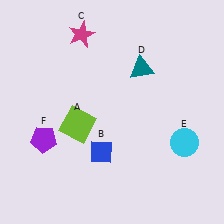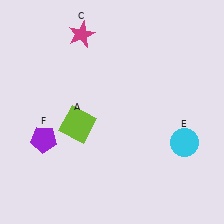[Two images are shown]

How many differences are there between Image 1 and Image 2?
There are 2 differences between the two images.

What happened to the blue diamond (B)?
The blue diamond (B) was removed in Image 2. It was in the bottom-left area of Image 1.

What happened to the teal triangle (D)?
The teal triangle (D) was removed in Image 2. It was in the top-right area of Image 1.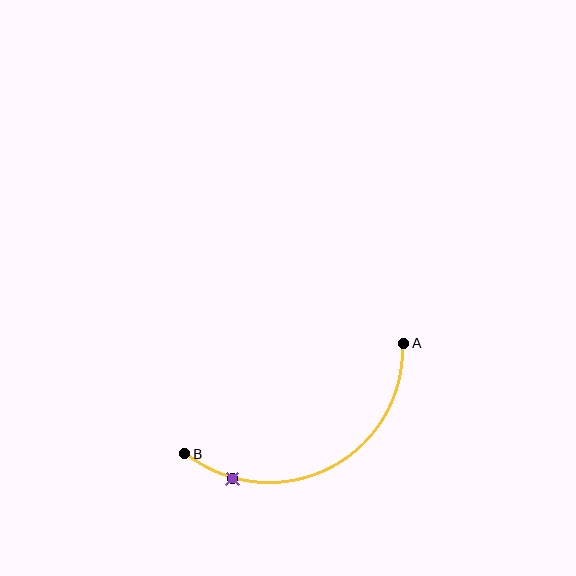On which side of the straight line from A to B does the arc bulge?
The arc bulges below the straight line connecting A and B.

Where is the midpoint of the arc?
The arc midpoint is the point on the curve farthest from the straight line joining A and B. It sits below that line.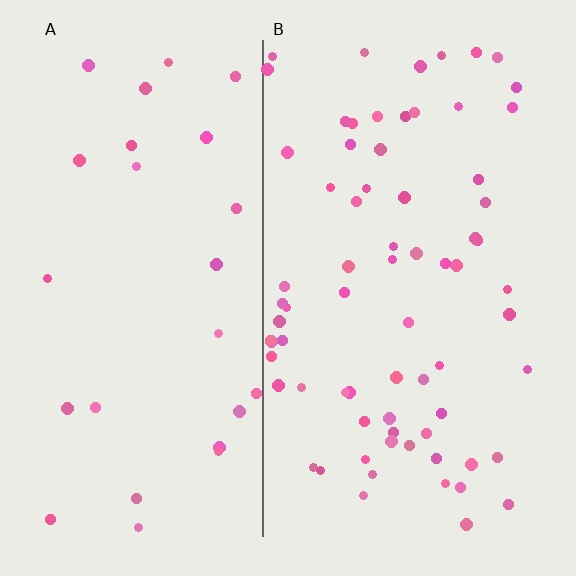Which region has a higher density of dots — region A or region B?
B (the right).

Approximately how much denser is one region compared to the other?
Approximately 2.7× — region B over region A.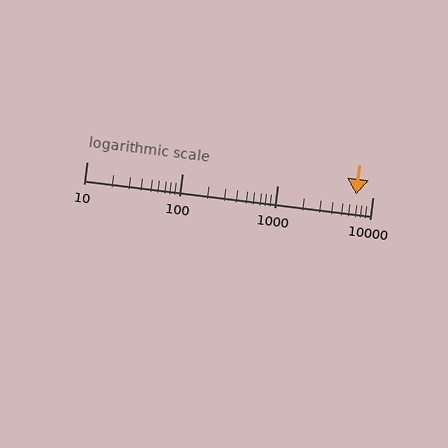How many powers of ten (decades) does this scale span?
The scale spans 3 decades, from 10 to 10000.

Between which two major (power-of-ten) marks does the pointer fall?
The pointer is between 1000 and 10000.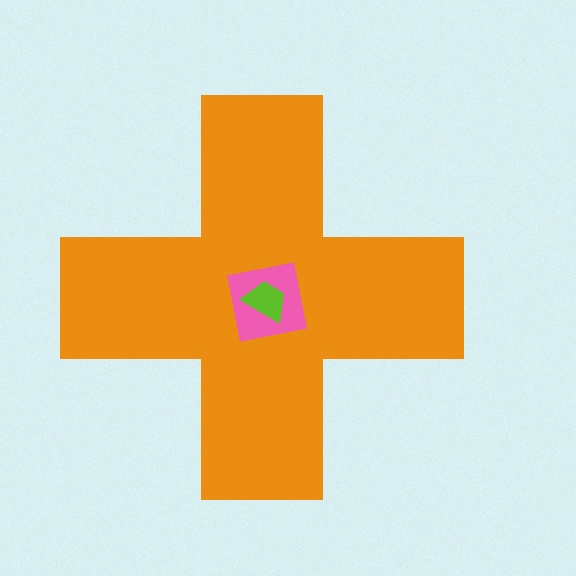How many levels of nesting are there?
3.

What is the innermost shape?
The lime trapezoid.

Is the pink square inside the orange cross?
Yes.